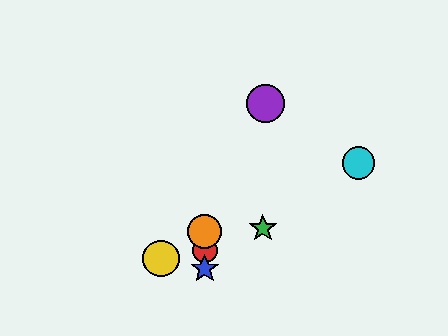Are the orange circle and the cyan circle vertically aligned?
No, the orange circle is at x≈205 and the cyan circle is at x≈358.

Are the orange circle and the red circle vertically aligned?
Yes, both are at x≈205.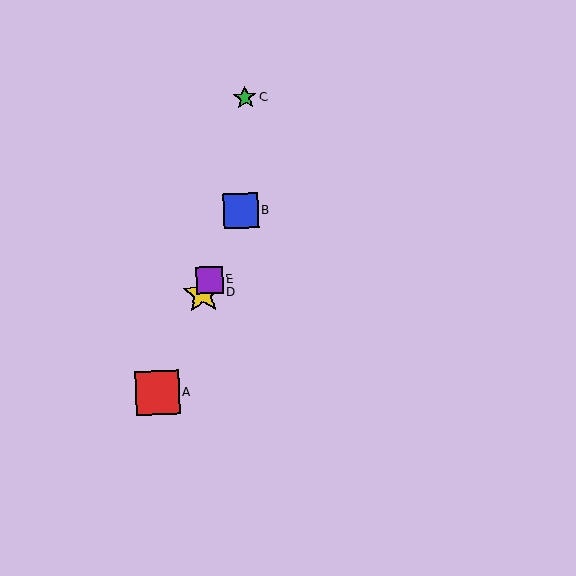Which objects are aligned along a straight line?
Objects A, B, D, E are aligned along a straight line.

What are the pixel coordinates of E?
Object E is at (209, 280).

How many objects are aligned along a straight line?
4 objects (A, B, D, E) are aligned along a straight line.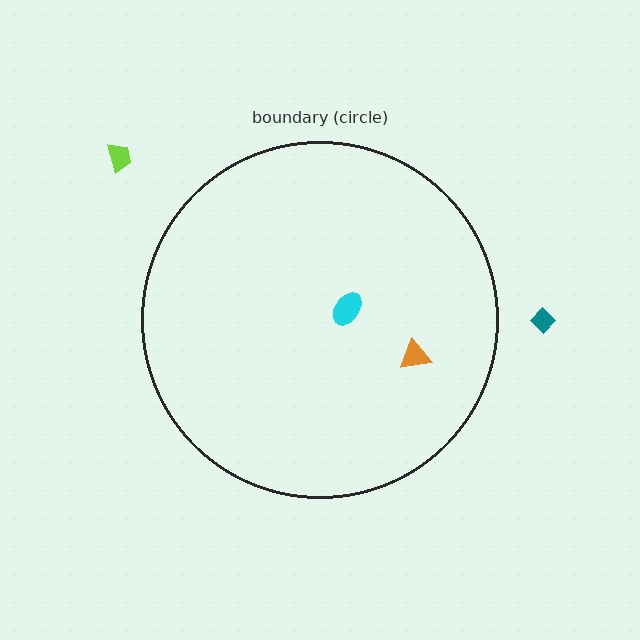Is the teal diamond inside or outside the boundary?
Outside.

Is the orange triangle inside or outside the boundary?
Inside.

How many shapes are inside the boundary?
2 inside, 2 outside.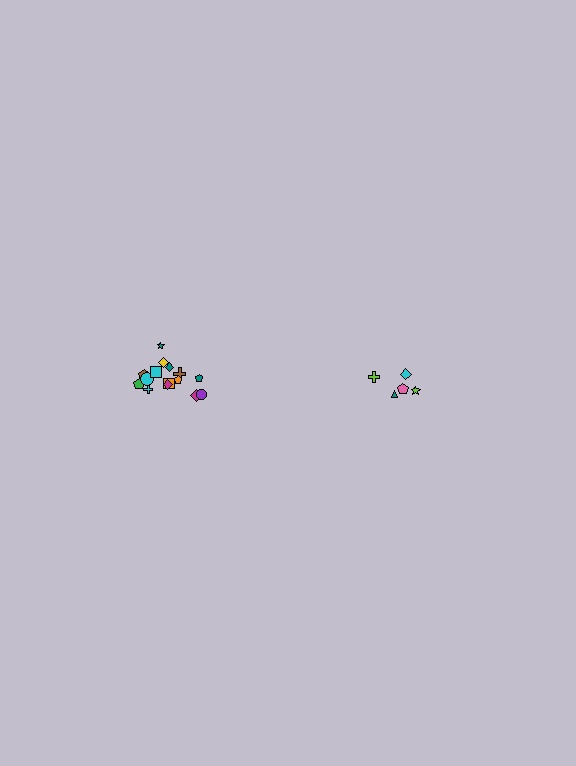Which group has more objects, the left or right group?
The left group.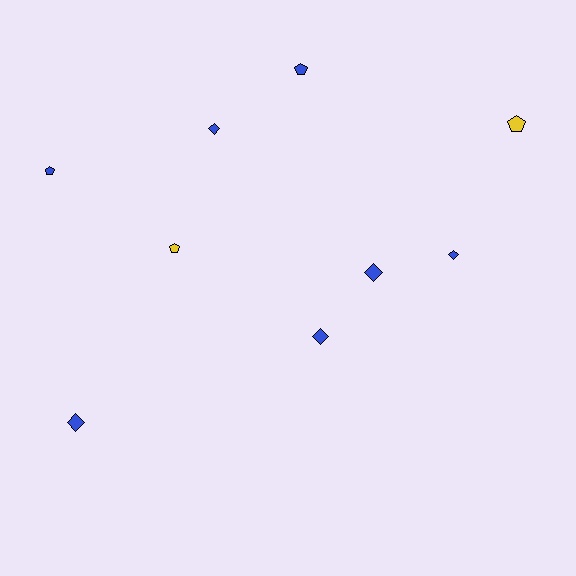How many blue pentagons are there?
There are 2 blue pentagons.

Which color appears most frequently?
Blue, with 7 objects.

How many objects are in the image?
There are 9 objects.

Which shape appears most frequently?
Diamond, with 5 objects.